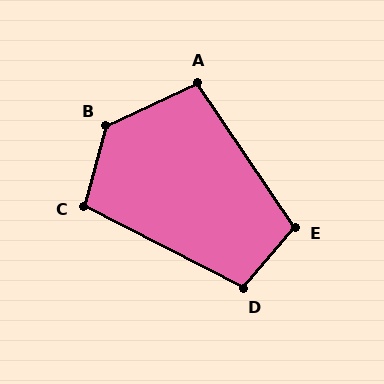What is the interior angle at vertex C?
Approximately 102 degrees (obtuse).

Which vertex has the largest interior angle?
B, at approximately 130 degrees.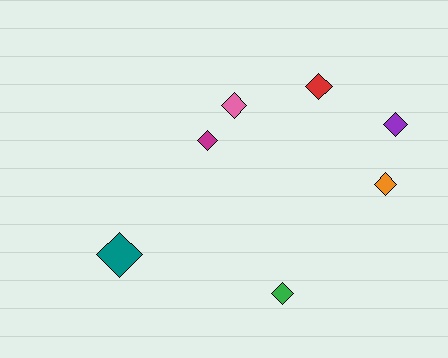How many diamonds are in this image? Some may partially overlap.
There are 7 diamonds.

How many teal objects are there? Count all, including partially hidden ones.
There is 1 teal object.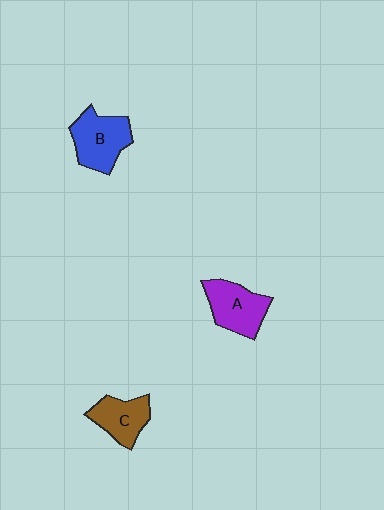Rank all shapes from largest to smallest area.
From largest to smallest: B (blue), A (purple), C (brown).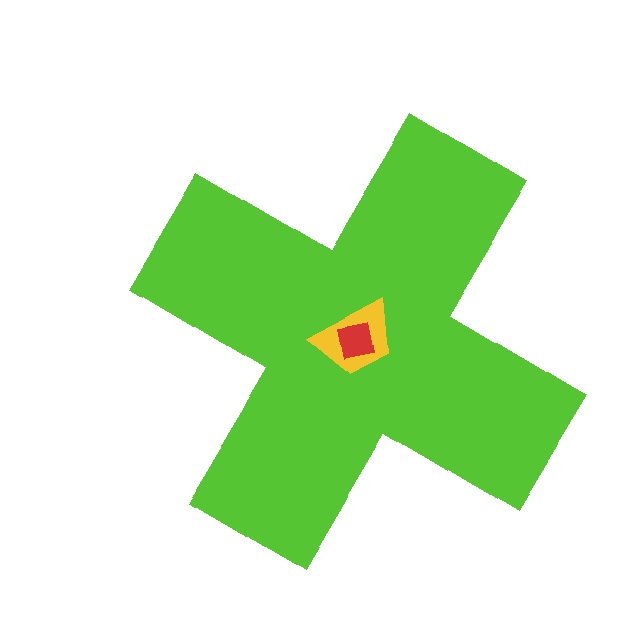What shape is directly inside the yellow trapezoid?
The red square.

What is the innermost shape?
The red square.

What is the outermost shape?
The lime cross.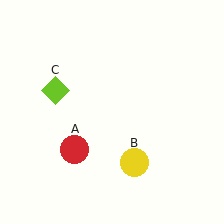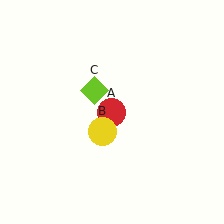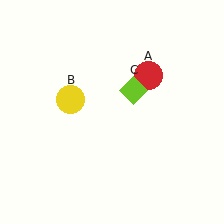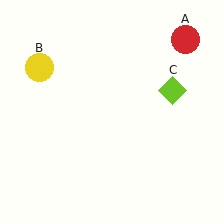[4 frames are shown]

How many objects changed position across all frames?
3 objects changed position: red circle (object A), yellow circle (object B), lime diamond (object C).